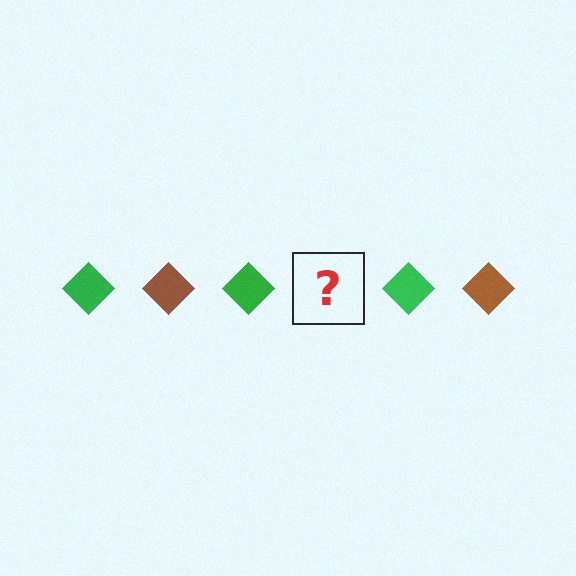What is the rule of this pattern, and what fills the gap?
The rule is that the pattern cycles through green, brown diamonds. The gap should be filled with a brown diamond.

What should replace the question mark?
The question mark should be replaced with a brown diamond.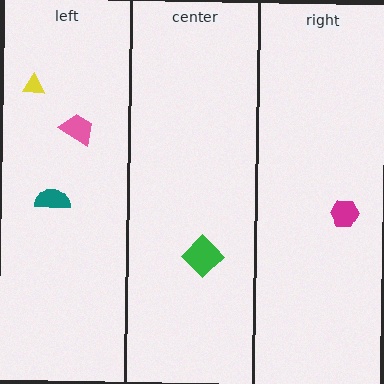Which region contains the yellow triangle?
The left region.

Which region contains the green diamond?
The center region.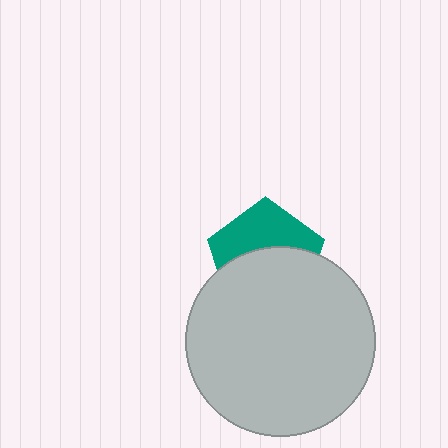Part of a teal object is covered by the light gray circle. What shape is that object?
It is a pentagon.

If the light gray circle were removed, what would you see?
You would see the complete teal pentagon.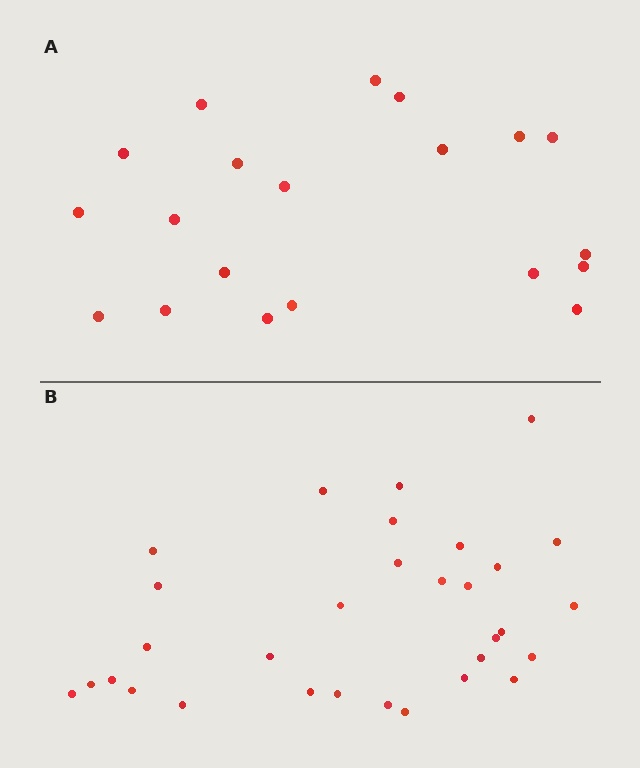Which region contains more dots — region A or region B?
Region B (the bottom region) has more dots.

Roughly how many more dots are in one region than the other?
Region B has roughly 12 or so more dots than region A.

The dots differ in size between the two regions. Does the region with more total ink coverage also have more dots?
No. Region A has more total ink coverage because its dots are larger, but region B actually contains more individual dots. Total area can be misleading — the number of items is what matters here.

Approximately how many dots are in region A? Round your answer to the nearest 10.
About 20 dots.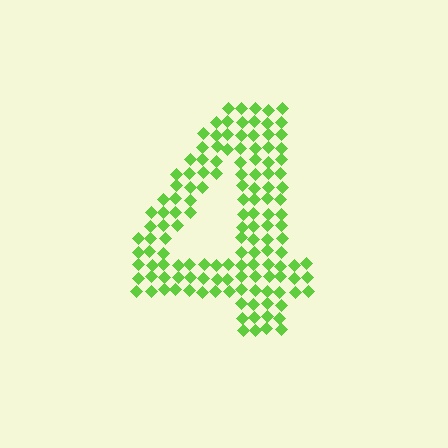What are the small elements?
The small elements are diamonds.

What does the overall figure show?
The overall figure shows the digit 4.